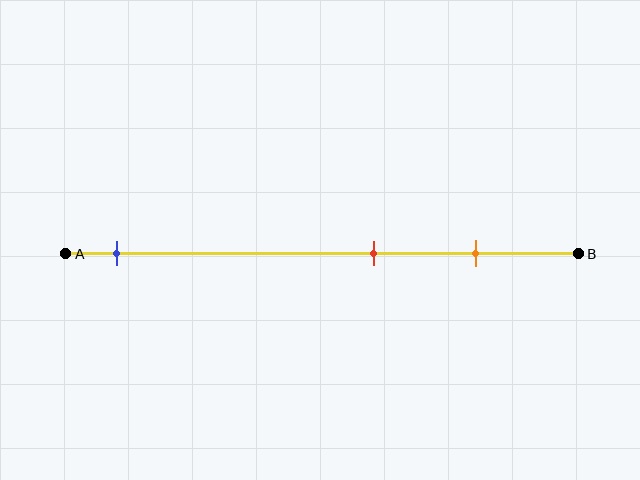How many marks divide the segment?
There are 3 marks dividing the segment.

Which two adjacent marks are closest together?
The red and orange marks are the closest adjacent pair.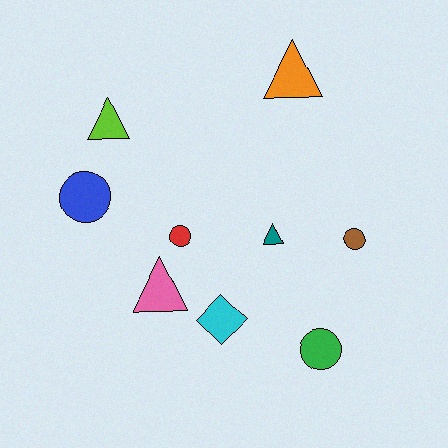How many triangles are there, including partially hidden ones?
There are 4 triangles.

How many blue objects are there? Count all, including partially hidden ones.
There is 1 blue object.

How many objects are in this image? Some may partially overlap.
There are 9 objects.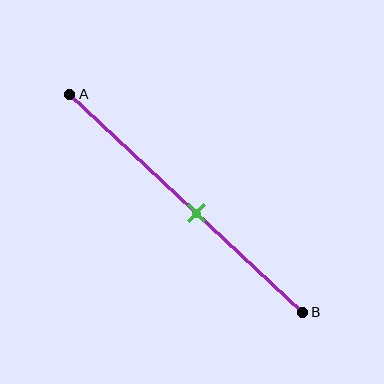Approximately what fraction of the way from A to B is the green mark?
The green mark is approximately 55% of the way from A to B.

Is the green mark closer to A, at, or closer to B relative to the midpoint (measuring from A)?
The green mark is closer to point B than the midpoint of segment AB.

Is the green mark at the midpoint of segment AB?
No, the mark is at about 55% from A, not at the 50% midpoint.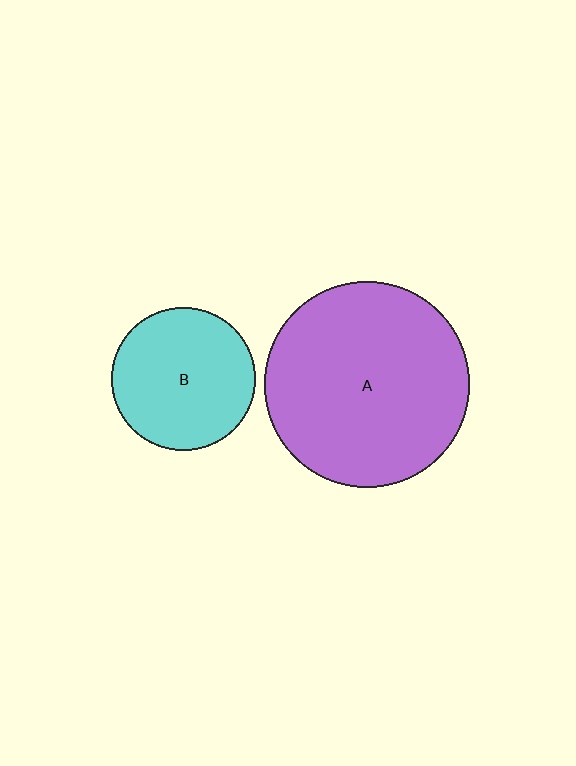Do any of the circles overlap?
No, none of the circles overlap.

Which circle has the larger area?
Circle A (purple).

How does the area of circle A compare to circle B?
Approximately 2.1 times.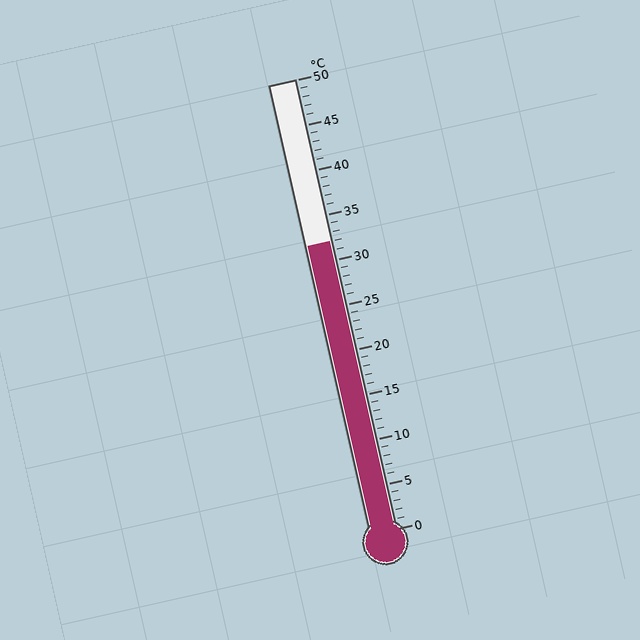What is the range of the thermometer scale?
The thermometer scale ranges from 0°C to 50°C.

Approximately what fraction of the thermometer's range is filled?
The thermometer is filled to approximately 65% of its range.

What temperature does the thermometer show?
The thermometer shows approximately 32°C.